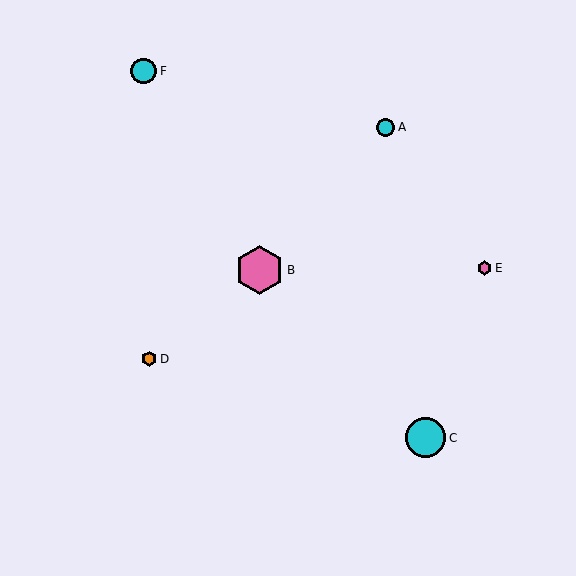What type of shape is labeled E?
Shape E is a pink hexagon.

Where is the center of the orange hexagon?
The center of the orange hexagon is at (149, 359).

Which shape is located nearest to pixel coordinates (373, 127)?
The cyan circle (labeled A) at (386, 127) is nearest to that location.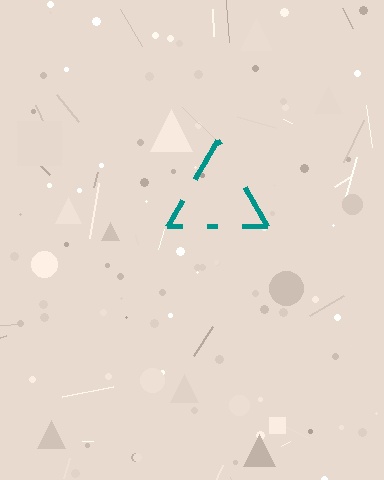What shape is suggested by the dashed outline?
The dashed outline suggests a triangle.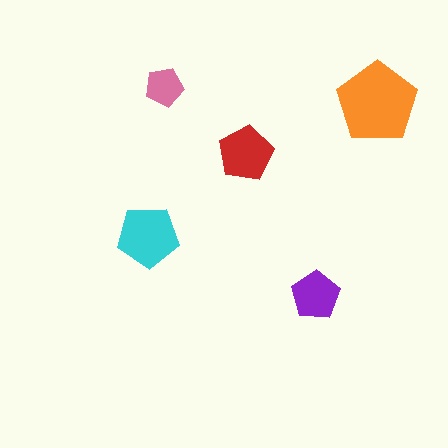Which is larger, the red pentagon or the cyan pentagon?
The cyan one.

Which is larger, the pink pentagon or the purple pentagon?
The purple one.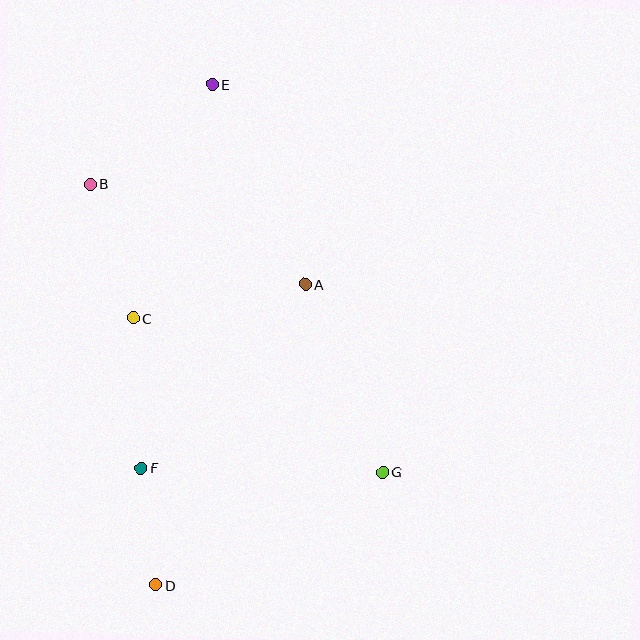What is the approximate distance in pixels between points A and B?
The distance between A and B is approximately 237 pixels.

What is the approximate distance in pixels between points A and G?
The distance between A and G is approximately 203 pixels.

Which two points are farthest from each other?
Points D and E are farthest from each other.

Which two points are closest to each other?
Points D and F are closest to each other.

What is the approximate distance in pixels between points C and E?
The distance between C and E is approximately 247 pixels.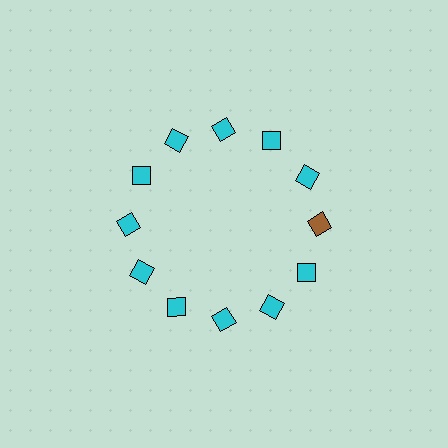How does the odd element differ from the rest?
It has a different color: brown instead of cyan.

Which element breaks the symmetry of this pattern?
The brown diamond at roughly the 3 o'clock position breaks the symmetry. All other shapes are cyan diamonds.